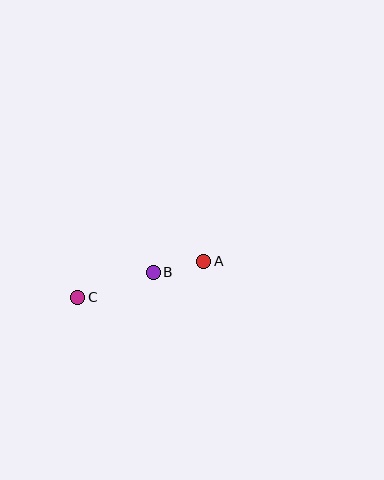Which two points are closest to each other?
Points A and B are closest to each other.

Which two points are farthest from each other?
Points A and C are farthest from each other.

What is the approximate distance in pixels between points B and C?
The distance between B and C is approximately 80 pixels.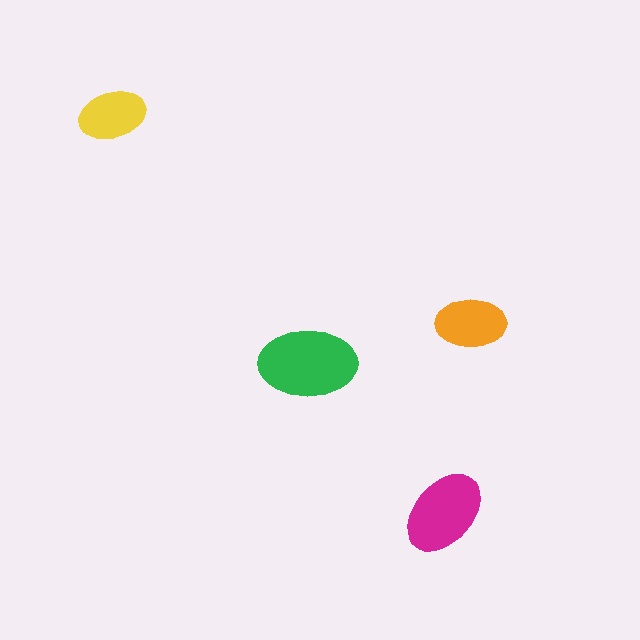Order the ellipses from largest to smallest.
the green one, the magenta one, the orange one, the yellow one.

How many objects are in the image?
There are 4 objects in the image.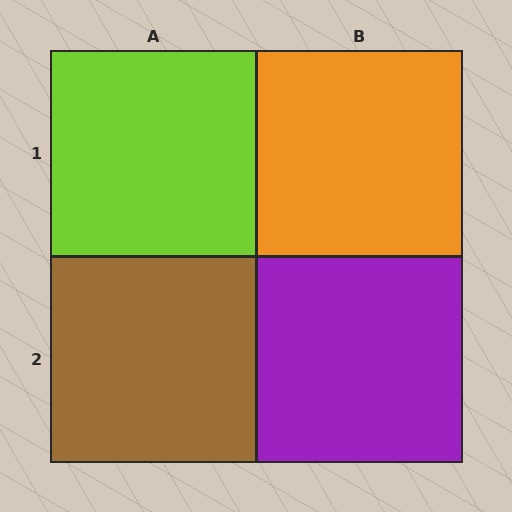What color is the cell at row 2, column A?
Brown.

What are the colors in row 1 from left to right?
Lime, orange.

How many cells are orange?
1 cell is orange.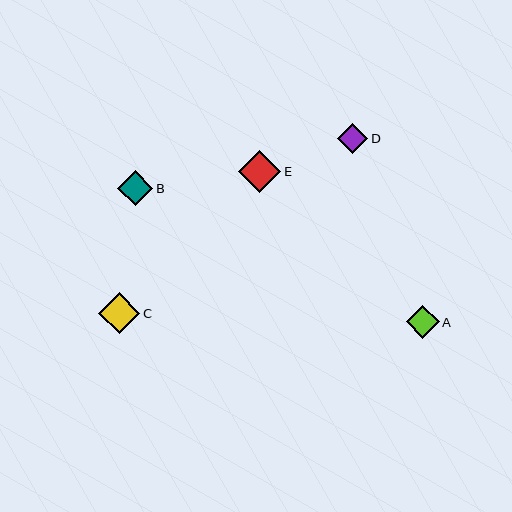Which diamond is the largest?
Diamond E is the largest with a size of approximately 42 pixels.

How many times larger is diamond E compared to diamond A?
Diamond E is approximately 1.3 times the size of diamond A.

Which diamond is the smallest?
Diamond D is the smallest with a size of approximately 30 pixels.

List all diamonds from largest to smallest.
From largest to smallest: E, C, B, A, D.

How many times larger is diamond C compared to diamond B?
Diamond C is approximately 1.2 times the size of diamond B.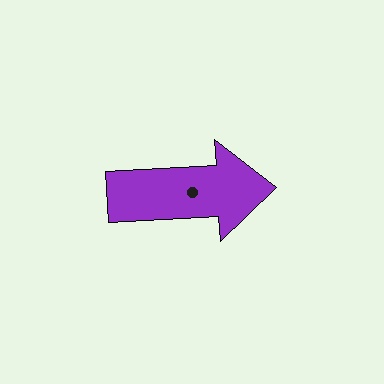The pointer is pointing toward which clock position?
Roughly 3 o'clock.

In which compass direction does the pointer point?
East.